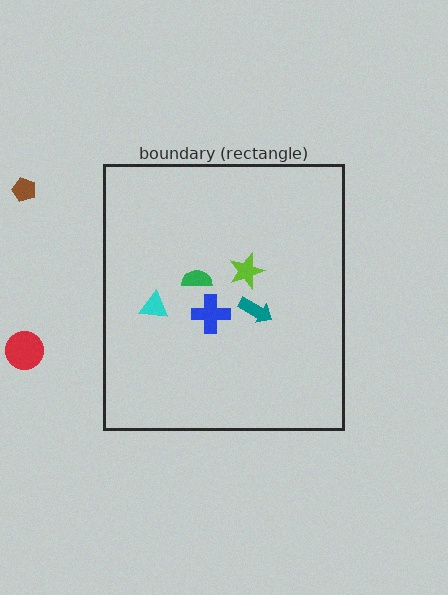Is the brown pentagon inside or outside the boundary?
Outside.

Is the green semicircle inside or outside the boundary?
Inside.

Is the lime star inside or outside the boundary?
Inside.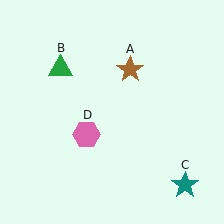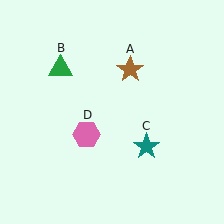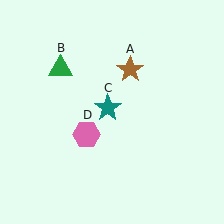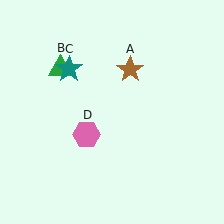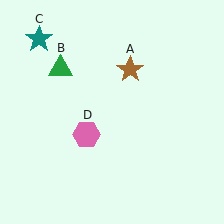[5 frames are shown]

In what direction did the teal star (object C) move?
The teal star (object C) moved up and to the left.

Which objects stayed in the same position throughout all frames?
Brown star (object A) and green triangle (object B) and pink hexagon (object D) remained stationary.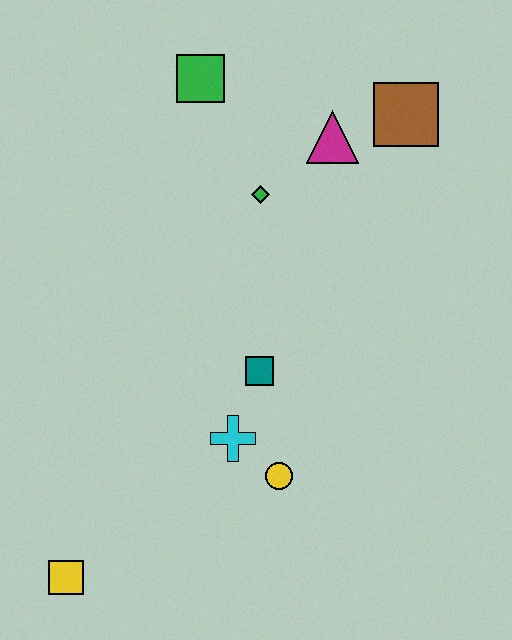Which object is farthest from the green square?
The yellow square is farthest from the green square.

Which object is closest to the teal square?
The cyan cross is closest to the teal square.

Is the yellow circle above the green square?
No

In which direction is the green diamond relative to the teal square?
The green diamond is above the teal square.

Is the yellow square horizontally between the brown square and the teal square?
No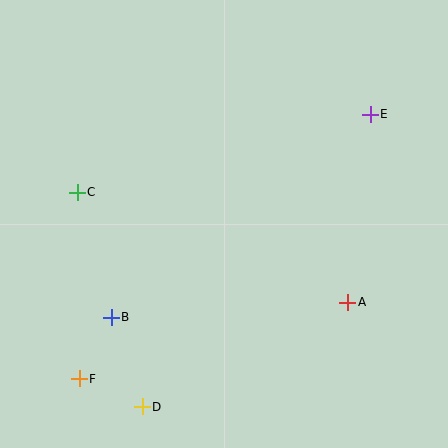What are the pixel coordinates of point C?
Point C is at (77, 192).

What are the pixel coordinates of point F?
Point F is at (79, 379).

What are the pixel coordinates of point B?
Point B is at (111, 317).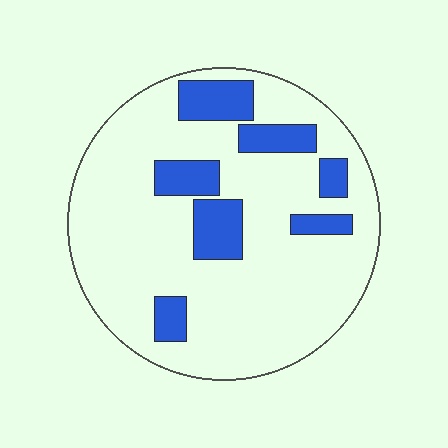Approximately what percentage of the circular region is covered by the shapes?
Approximately 20%.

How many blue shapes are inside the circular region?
7.